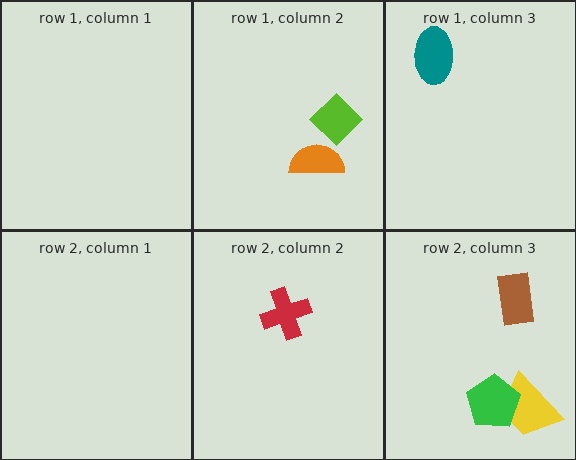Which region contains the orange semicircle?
The row 1, column 2 region.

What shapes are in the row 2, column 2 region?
The red cross.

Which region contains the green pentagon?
The row 2, column 3 region.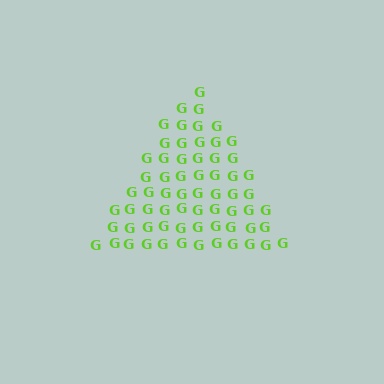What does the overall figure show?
The overall figure shows a triangle.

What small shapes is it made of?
It is made of small letter G's.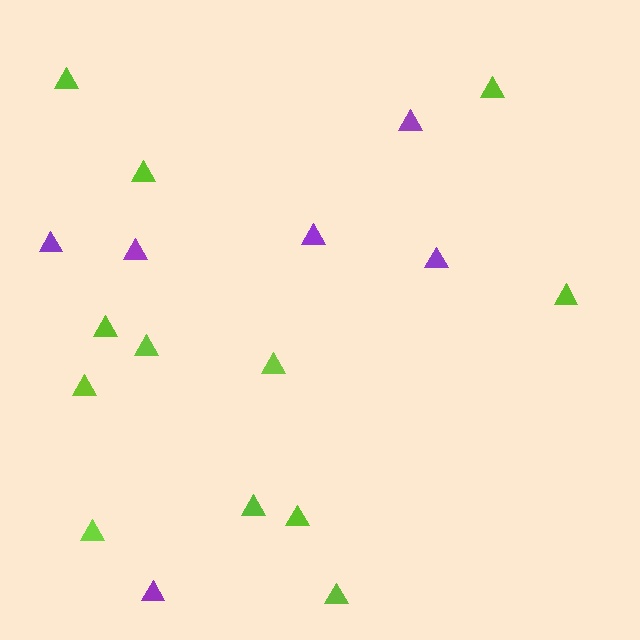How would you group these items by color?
There are 2 groups: one group of purple triangles (6) and one group of lime triangles (12).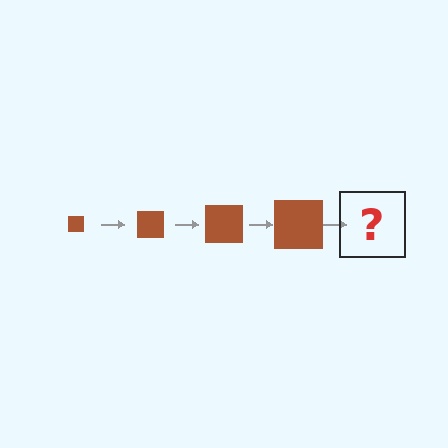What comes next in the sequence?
The next element should be a brown square, larger than the previous one.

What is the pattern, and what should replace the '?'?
The pattern is that the square gets progressively larger each step. The '?' should be a brown square, larger than the previous one.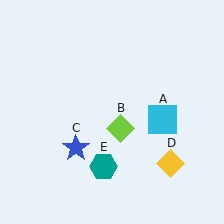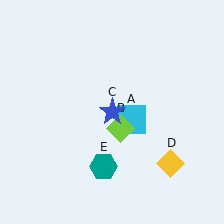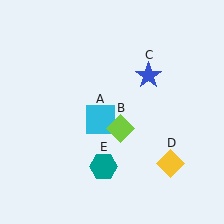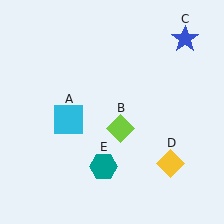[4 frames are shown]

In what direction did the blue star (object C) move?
The blue star (object C) moved up and to the right.